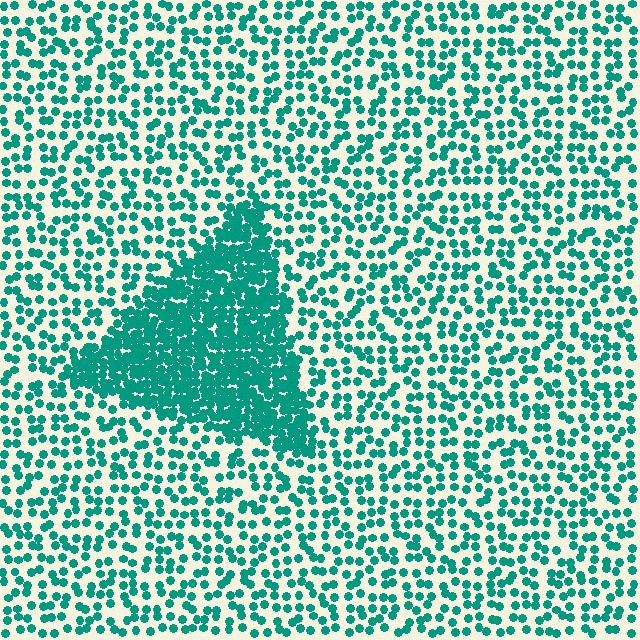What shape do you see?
I see a triangle.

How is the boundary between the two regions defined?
The boundary is defined by a change in element density (approximately 2.7x ratio). All elements are the same color, size, and shape.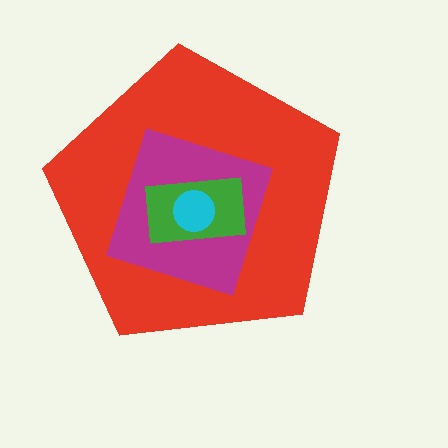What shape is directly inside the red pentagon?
The magenta diamond.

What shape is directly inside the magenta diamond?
The green rectangle.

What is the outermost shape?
The red pentagon.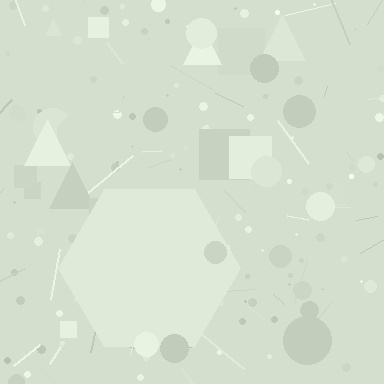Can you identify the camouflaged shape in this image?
The camouflaged shape is a hexagon.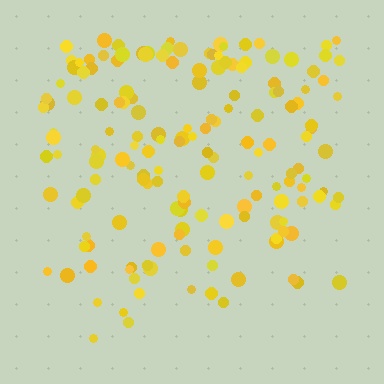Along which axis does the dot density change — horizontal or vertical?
Vertical.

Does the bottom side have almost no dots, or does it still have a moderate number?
Still a moderate number, just noticeably fewer than the top.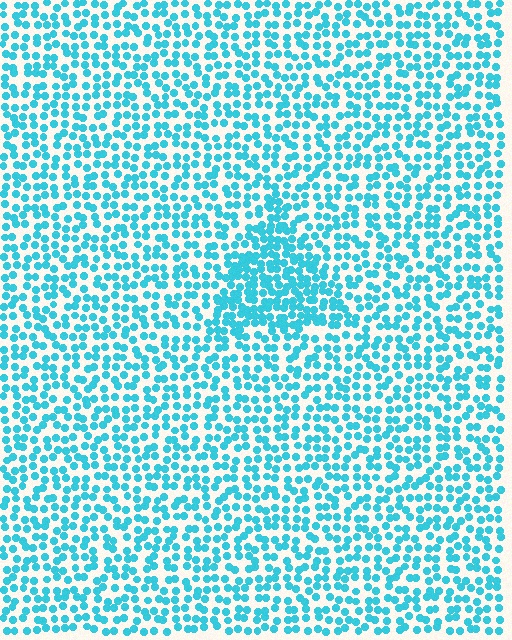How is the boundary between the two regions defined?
The boundary is defined by a change in element density (approximately 1.7x ratio). All elements are the same color, size, and shape.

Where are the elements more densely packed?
The elements are more densely packed inside the triangle boundary.